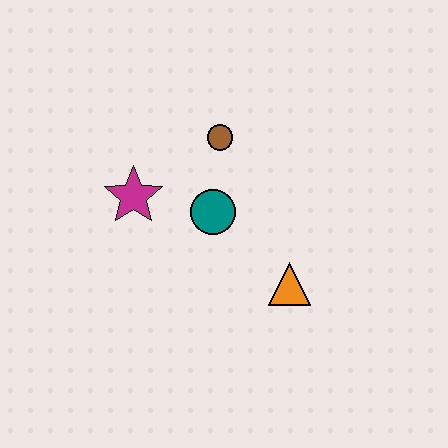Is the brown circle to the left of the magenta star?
No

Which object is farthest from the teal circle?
The orange triangle is farthest from the teal circle.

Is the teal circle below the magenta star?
Yes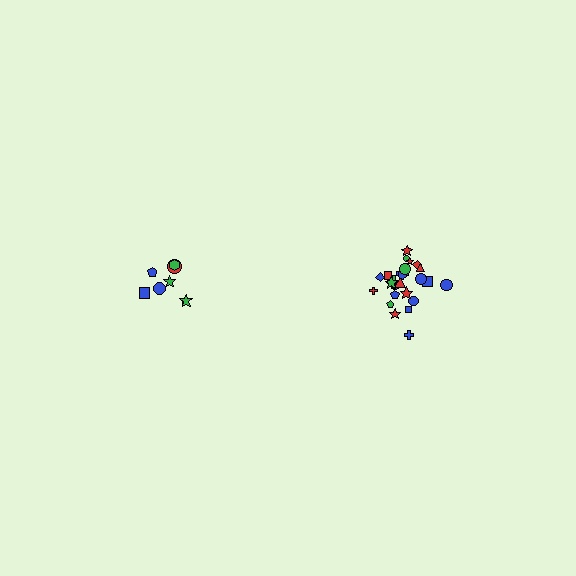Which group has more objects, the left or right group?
The right group.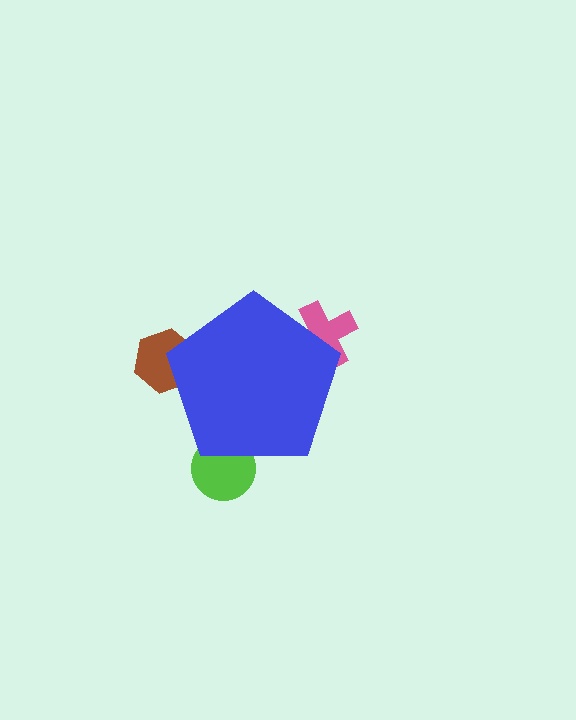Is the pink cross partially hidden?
Yes, the pink cross is partially hidden behind the blue pentagon.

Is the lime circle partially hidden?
Yes, the lime circle is partially hidden behind the blue pentagon.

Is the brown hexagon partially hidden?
Yes, the brown hexagon is partially hidden behind the blue pentagon.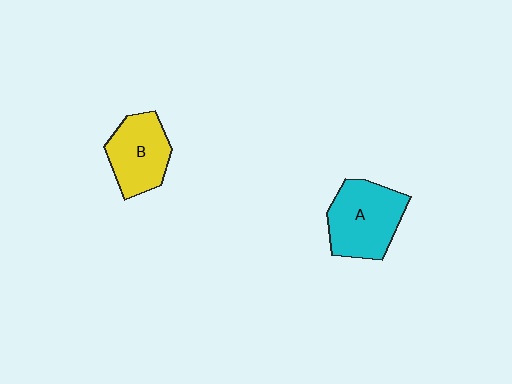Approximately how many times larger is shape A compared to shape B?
Approximately 1.2 times.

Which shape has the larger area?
Shape A (cyan).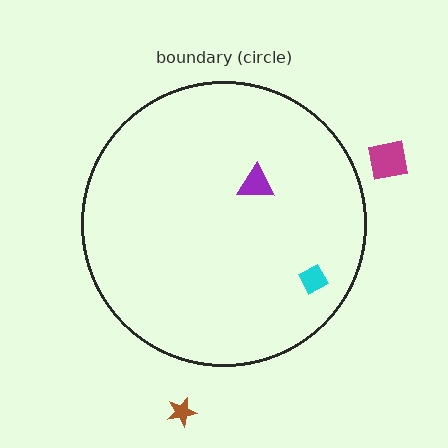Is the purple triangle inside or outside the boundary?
Inside.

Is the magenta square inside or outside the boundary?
Outside.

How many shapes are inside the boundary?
2 inside, 2 outside.